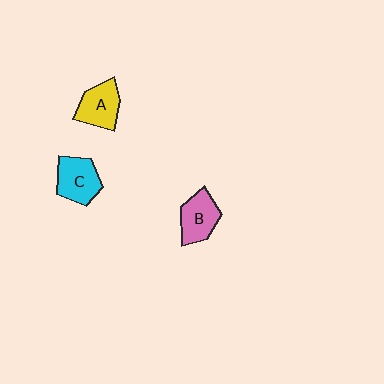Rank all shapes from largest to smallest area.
From largest to smallest: C (cyan), A (yellow), B (pink).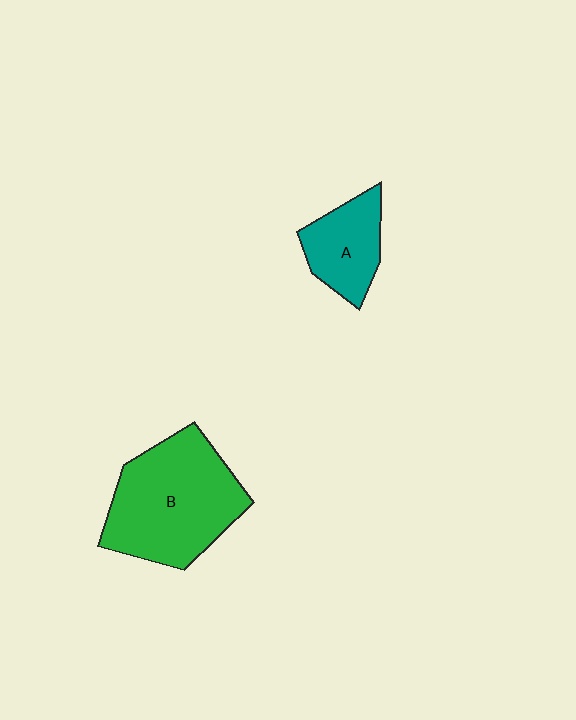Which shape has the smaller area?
Shape A (teal).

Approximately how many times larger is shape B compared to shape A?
Approximately 2.1 times.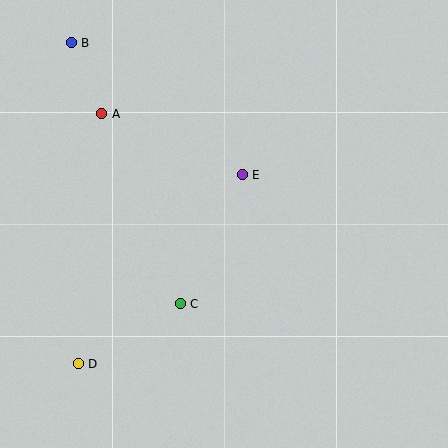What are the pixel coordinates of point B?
Point B is at (71, 43).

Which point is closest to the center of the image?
Point E at (242, 175) is closest to the center.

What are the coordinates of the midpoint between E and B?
The midpoint between E and B is at (157, 109).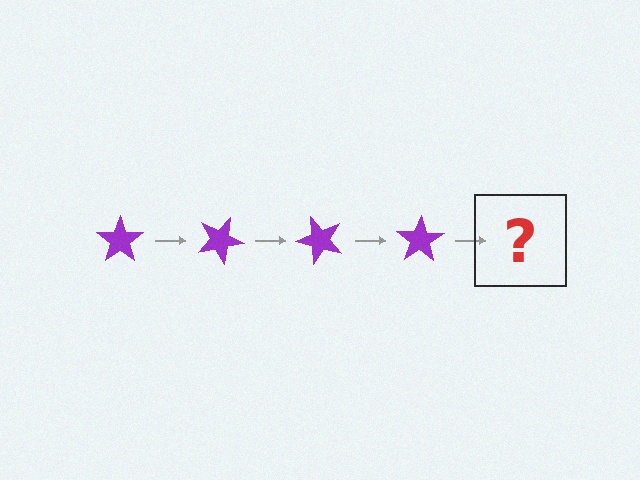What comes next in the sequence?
The next element should be a purple star rotated 100 degrees.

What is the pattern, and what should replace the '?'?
The pattern is that the star rotates 25 degrees each step. The '?' should be a purple star rotated 100 degrees.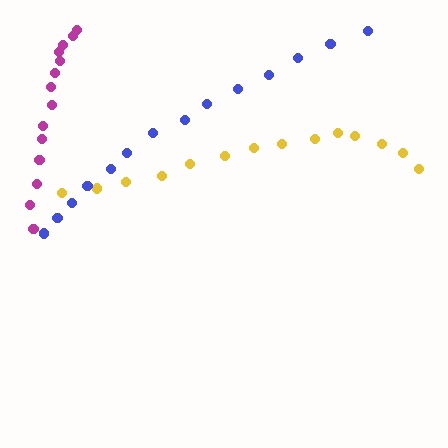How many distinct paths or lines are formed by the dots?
There are 3 distinct paths.